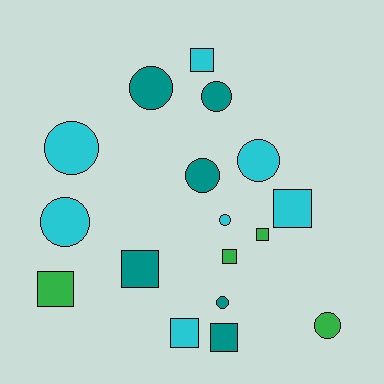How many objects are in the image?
There are 17 objects.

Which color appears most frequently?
Cyan, with 7 objects.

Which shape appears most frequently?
Circle, with 9 objects.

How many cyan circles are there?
There are 4 cyan circles.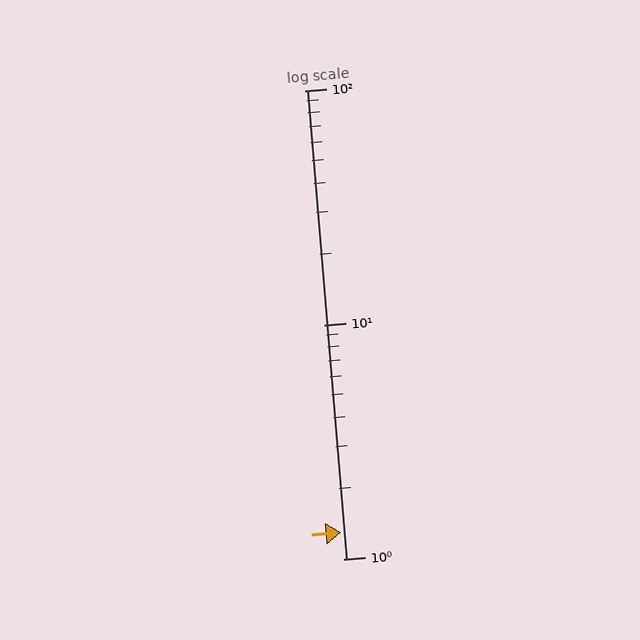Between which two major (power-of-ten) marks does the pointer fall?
The pointer is between 1 and 10.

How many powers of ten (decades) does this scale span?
The scale spans 2 decades, from 1 to 100.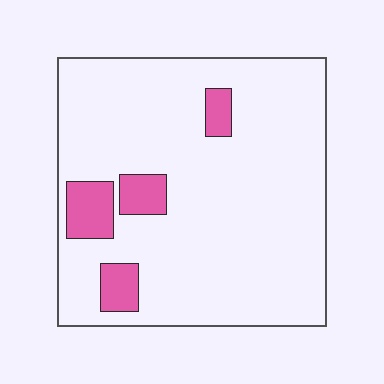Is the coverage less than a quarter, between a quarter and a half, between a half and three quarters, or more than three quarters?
Less than a quarter.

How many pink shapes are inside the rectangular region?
4.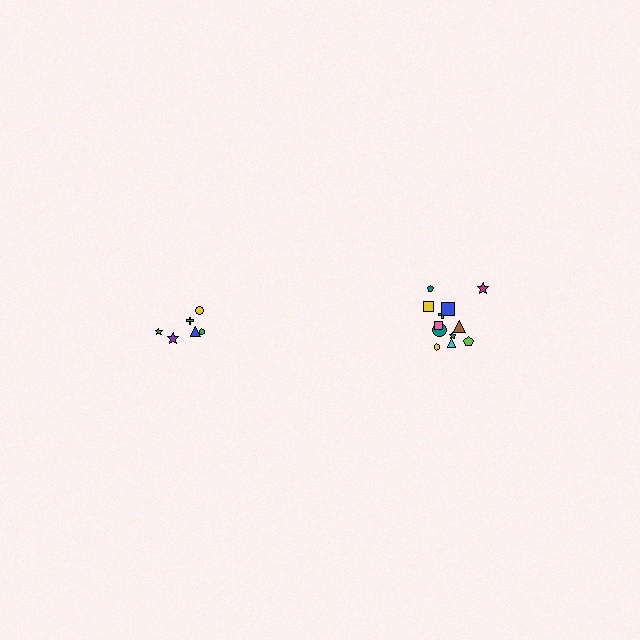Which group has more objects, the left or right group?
The right group.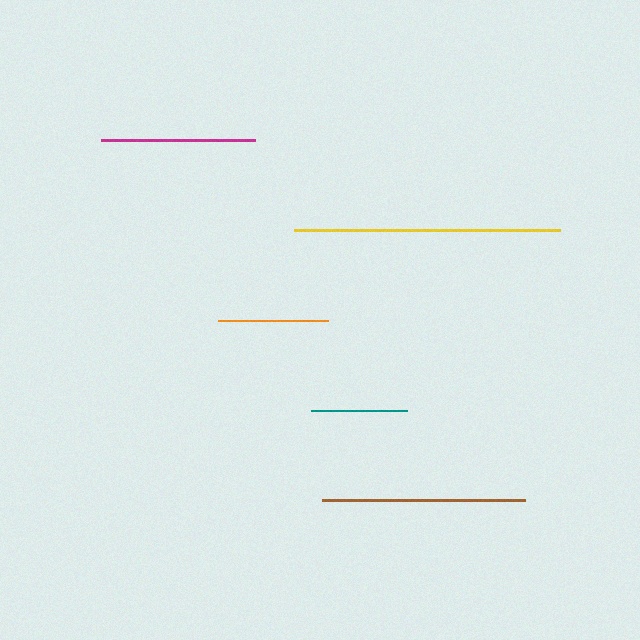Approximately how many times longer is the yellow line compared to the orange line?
The yellow line is approximately 2.4 times the length of the orange line.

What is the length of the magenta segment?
The magenta segment is approximately 154 pixels long.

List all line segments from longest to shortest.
From longest to shortest: yellow, brown, magenta, orange, teal.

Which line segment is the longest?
The yellow line is the longest at approximately 265 pixels.